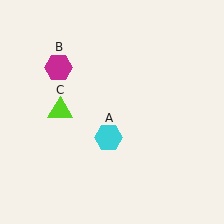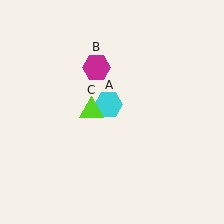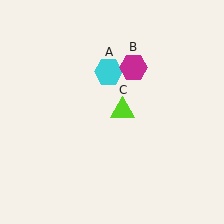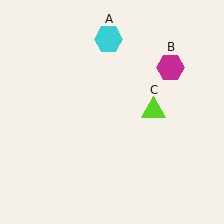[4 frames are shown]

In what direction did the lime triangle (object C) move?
The lime triangle (object C) moved right.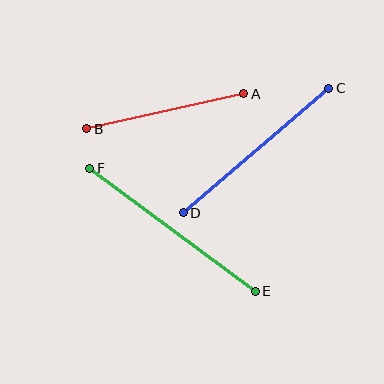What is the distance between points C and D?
The distance is approximately 191 pixels.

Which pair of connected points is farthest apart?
Points E and F are farthest apart.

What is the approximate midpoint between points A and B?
The midpoint is at approximately (165, 111) pixels.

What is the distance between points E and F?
The distance is approximately 206 pixels.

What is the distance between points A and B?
The distance is approximately 161 pixels.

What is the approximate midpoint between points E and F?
The midpoint is at approximately (172, 230) pixels.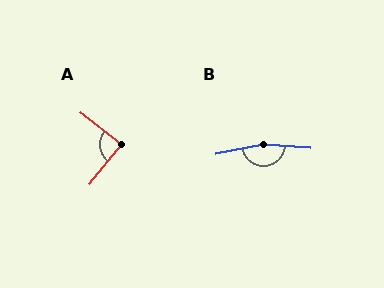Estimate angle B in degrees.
Approximately 164 degrees.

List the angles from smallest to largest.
A (90°), B (164°).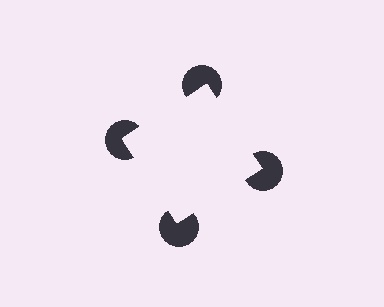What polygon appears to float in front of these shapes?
An illusory square — its edges are inferred from the aligned wedge cuts in the pac-man discs, not physically drawn.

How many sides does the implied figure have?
4 sides.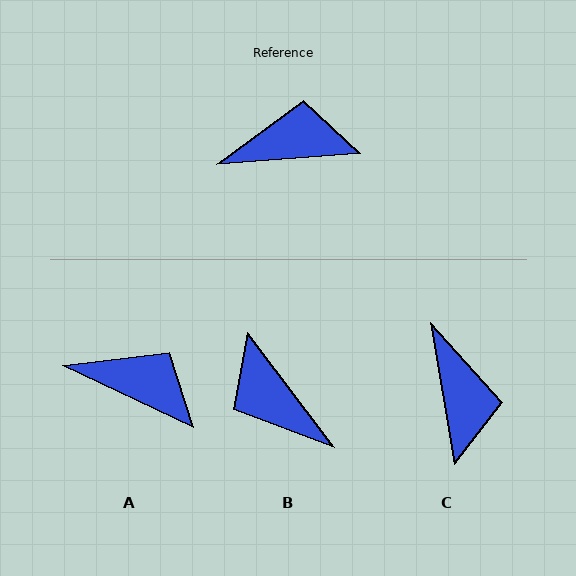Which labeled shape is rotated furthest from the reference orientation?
B, about 123 degrees away.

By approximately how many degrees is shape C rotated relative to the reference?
Approximately 85 degrees clockwise.